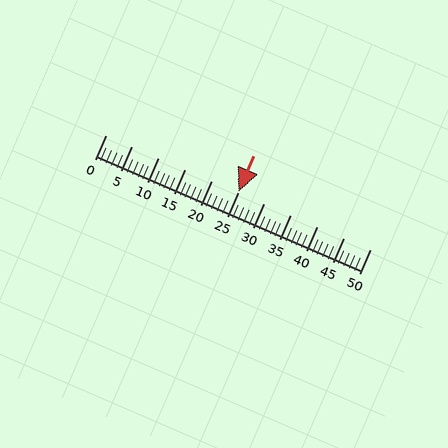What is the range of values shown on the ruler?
The ruler shows values from 0 to 50.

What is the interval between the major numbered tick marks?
The major tick marks are spaced 5 units apart.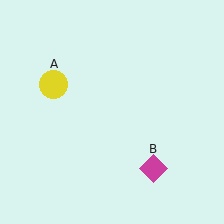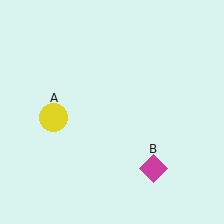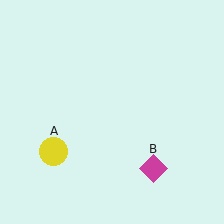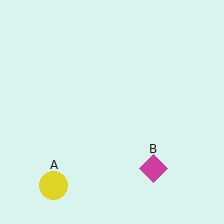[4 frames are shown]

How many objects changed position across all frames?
1 object changed position: yellow circle (object A).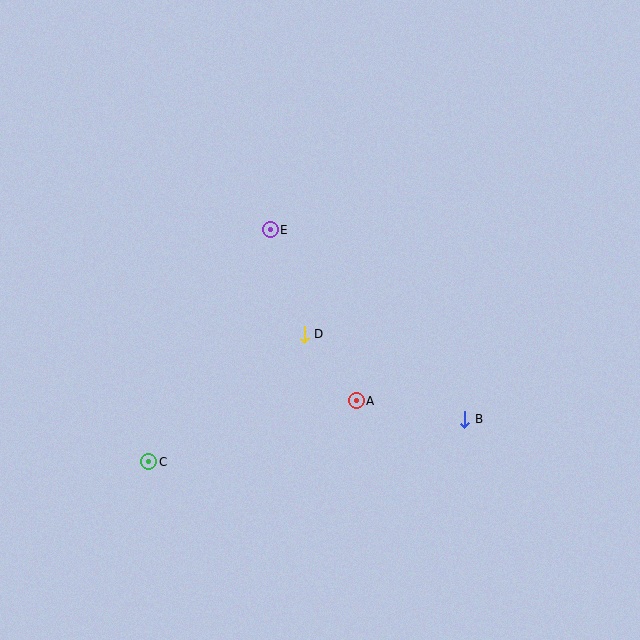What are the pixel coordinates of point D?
Point D is at (304, 334).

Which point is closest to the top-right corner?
Point E is closest to the top-right corner.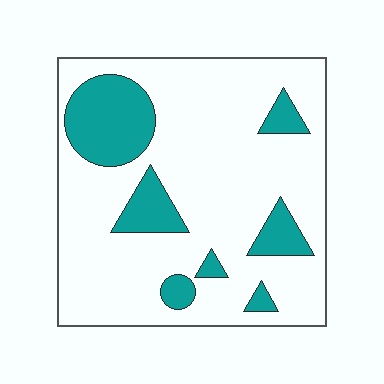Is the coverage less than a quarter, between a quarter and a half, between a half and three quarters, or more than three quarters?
Less than a quarter.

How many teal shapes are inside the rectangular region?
7.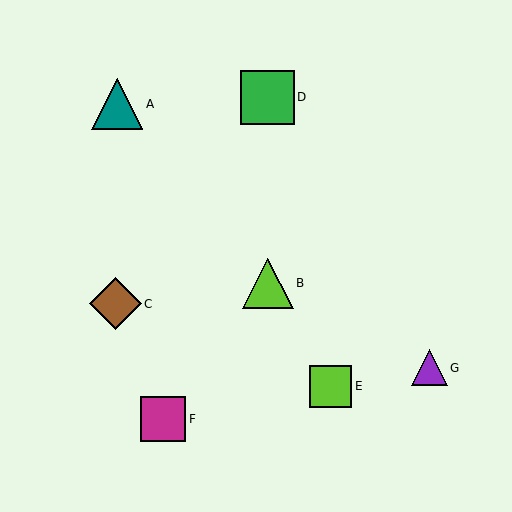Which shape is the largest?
The green square (labeled D) is the largest.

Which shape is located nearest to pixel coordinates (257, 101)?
The green square (labeled D) at (267, 97) is nearest to that location.